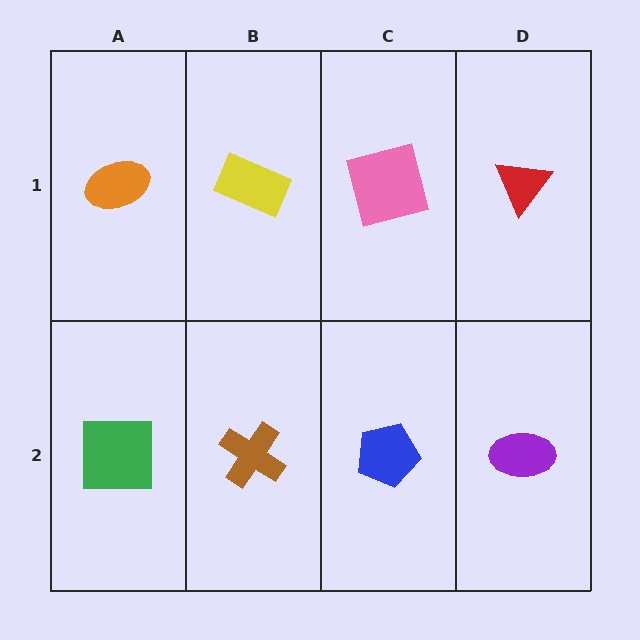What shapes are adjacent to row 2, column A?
An orange ellipse (row 1, column A), a brown cross (row 2, column B).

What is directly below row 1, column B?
A brown cross.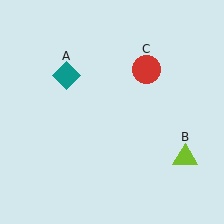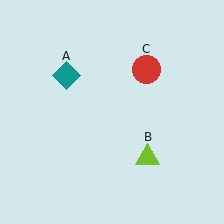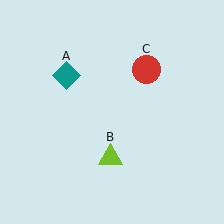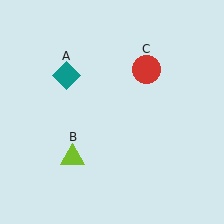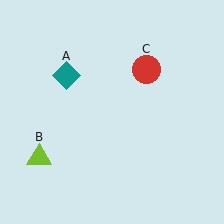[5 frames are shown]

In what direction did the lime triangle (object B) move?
The lime triangle (object B) moved left.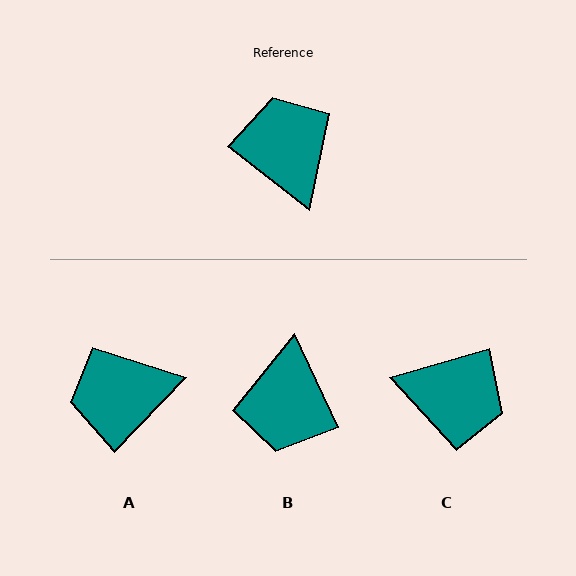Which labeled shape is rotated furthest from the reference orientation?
B, about 153 degrees away.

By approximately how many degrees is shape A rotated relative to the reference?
Approximately 84 degrees counter-clockwise.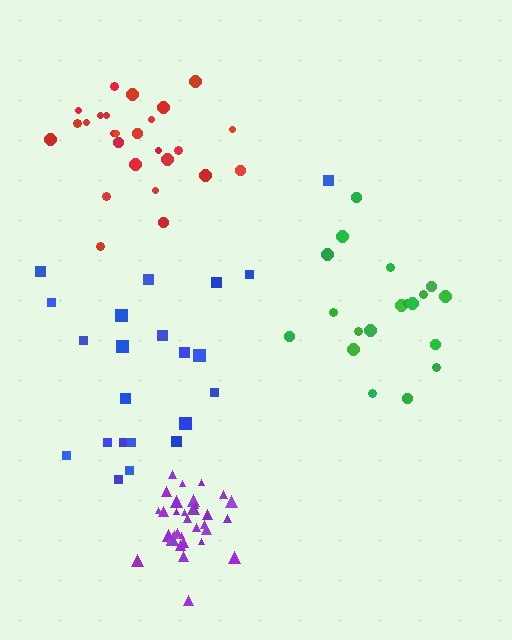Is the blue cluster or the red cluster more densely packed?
Red.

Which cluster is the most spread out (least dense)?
Blue.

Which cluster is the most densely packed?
Purple.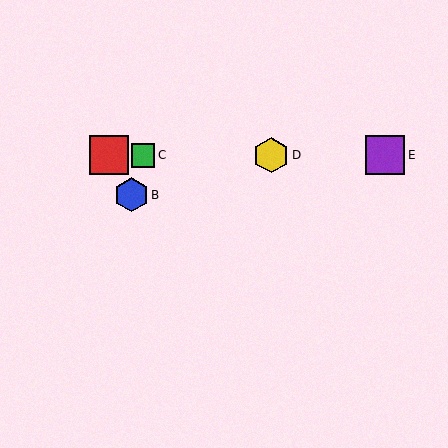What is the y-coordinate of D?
Object D is at y≈155.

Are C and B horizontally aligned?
No, C is at y≈155 and B is at y≈195.